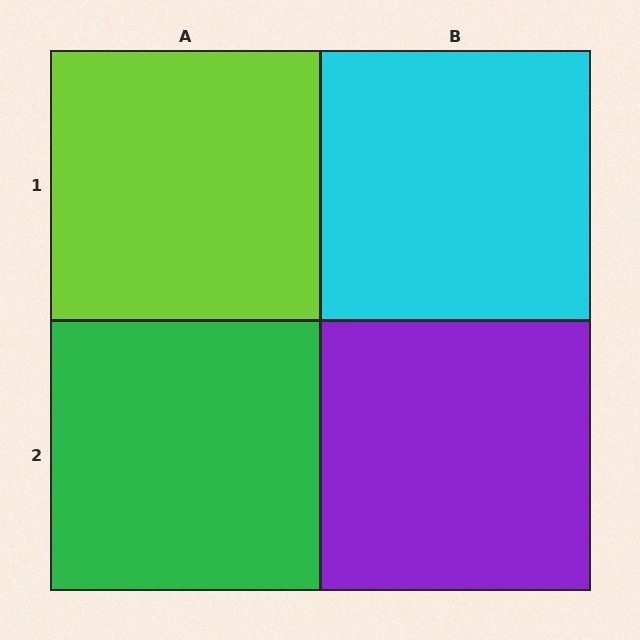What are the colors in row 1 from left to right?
Lime, cyan.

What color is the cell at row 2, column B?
Purple.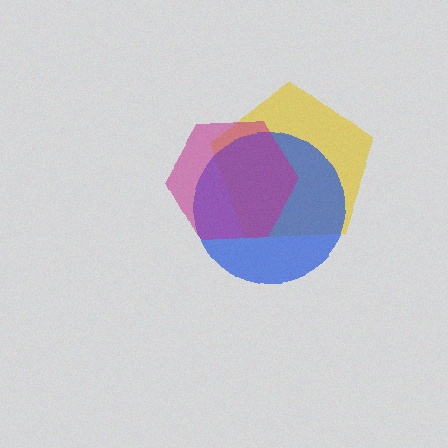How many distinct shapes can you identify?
There are 3 distinct shapes: a yellow pentagon, a blue circle, a magenta hexagon.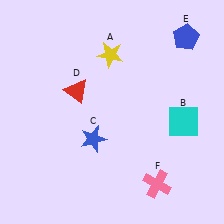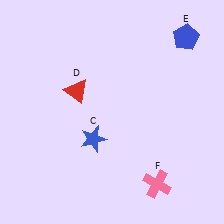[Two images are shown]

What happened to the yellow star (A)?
The yellow star (A) was removed in Image 2. It was in the top-left area of Image 1.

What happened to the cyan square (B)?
The cyan square (B) was removed in Image 2. It was in the bottom-right area of Image 1.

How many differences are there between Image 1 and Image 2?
There are 2 differences between the two images.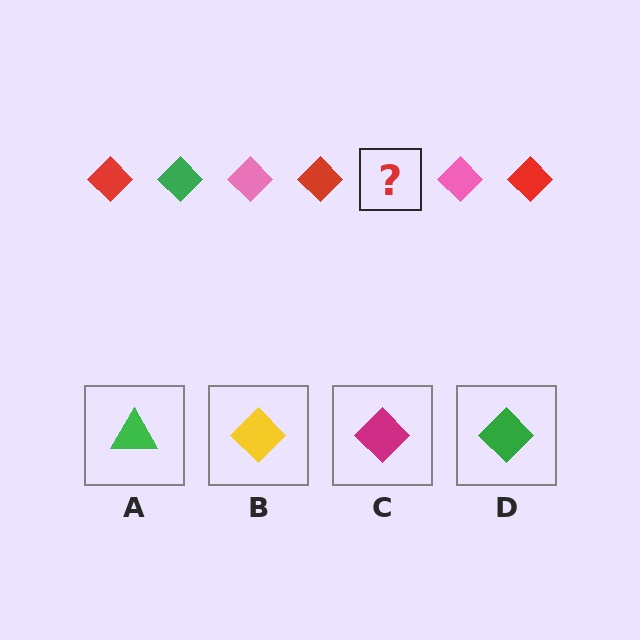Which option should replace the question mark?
Option D.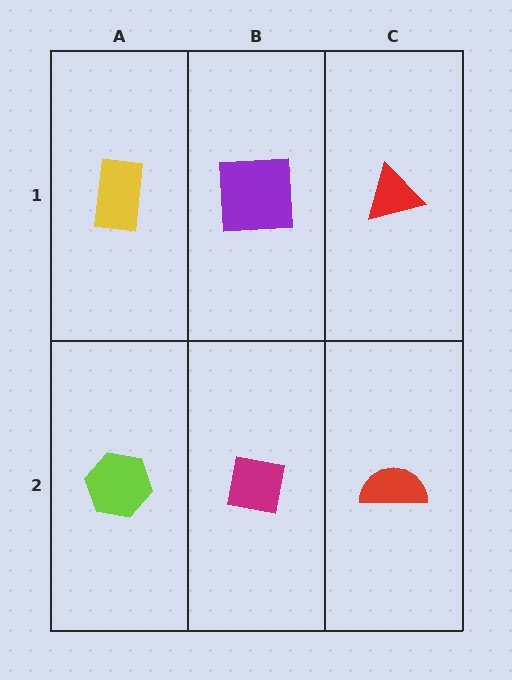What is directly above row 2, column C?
A red triangle.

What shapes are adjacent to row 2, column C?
A red triangle (row 1, column C), a magenta square (row 2, column B).